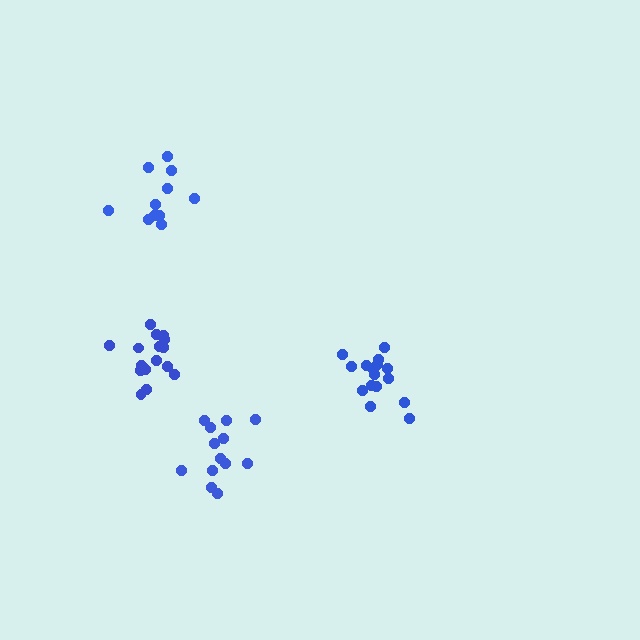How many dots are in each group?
Group 1: 16 dots, Group 2: 13 dots, Group 3: 16 dots, Group 4: 11 dots (56 total).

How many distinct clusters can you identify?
There are 4 distinct clusters.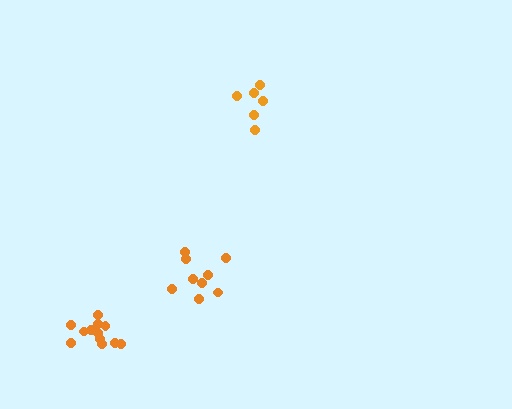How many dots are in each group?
Group 1: 9 dots, Group 2: 6 dots, Group 3: 12 dots (27 total).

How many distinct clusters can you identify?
There are 3 distinct clusters.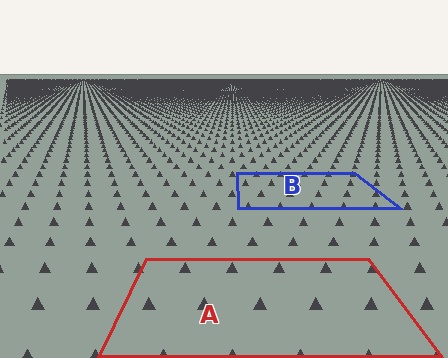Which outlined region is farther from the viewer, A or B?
Region B is farther from the viewer — the texture elements inside it appear smaller and more densely packed.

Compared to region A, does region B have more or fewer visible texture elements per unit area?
Region B has more texture elements per unit area — they are packed more densely because it is farther away.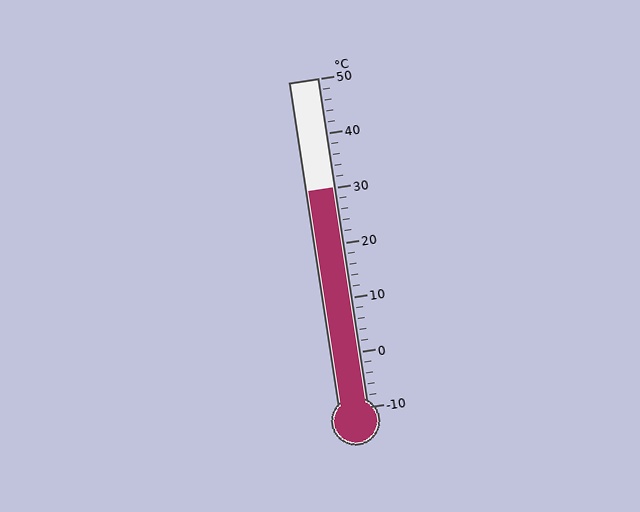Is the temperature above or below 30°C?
The temperature is at 30°C.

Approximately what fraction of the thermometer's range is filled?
The thermometer is filled to approximately 65% of its range.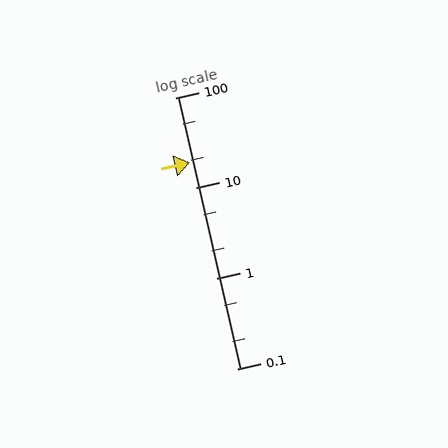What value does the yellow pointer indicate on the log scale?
The pointer indicates approximately 19.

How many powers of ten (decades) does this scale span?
The scale spans 3 decades, from 0.1 to 100.